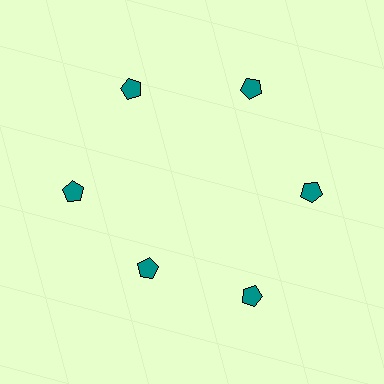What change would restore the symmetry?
The symmetry would be restored by moving it outward, back onto the ring so that all 6 pentagons sit at equal angles and equal distance from the center.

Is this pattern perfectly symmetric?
No. The 6 teal pentagons are arranged in a ring, but one element near the 7 o'clock position is pulled inward toward the center, breaking the 6-fold rotational symmetry.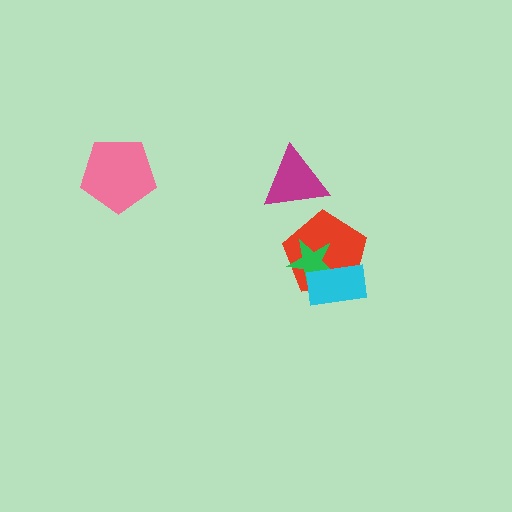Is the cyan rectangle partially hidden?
No, no other shape covers it.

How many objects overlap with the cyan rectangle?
2 objects overlap with the cyan rectangle.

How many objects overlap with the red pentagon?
2 objects overlap with the red pentagon.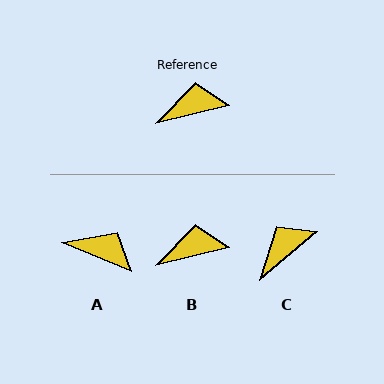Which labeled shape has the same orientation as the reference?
B.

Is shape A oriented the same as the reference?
No, it is off by about 36 degrees.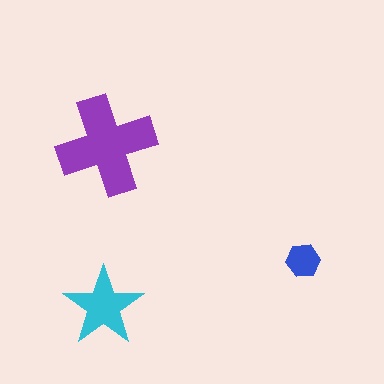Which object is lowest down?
The cyan star is bottommost.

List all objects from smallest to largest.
The blue hexagon, the cyan star, the purple cross.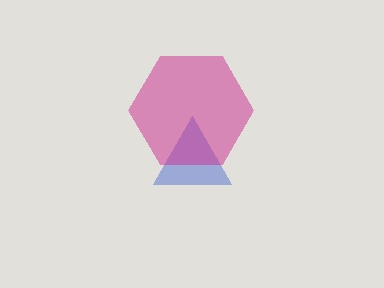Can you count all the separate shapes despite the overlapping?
Yes, there are 2 separate shapes.